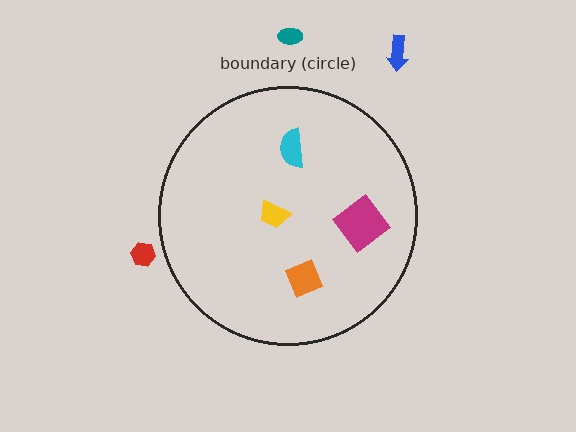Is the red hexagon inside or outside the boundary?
Outside.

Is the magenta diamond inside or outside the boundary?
Inside.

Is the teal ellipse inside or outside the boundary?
Outside.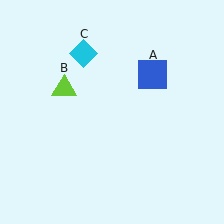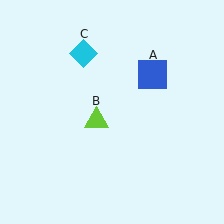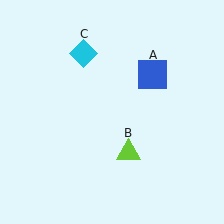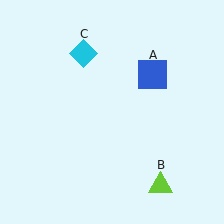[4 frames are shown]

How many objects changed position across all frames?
1 object changed position: lime triangle (object B).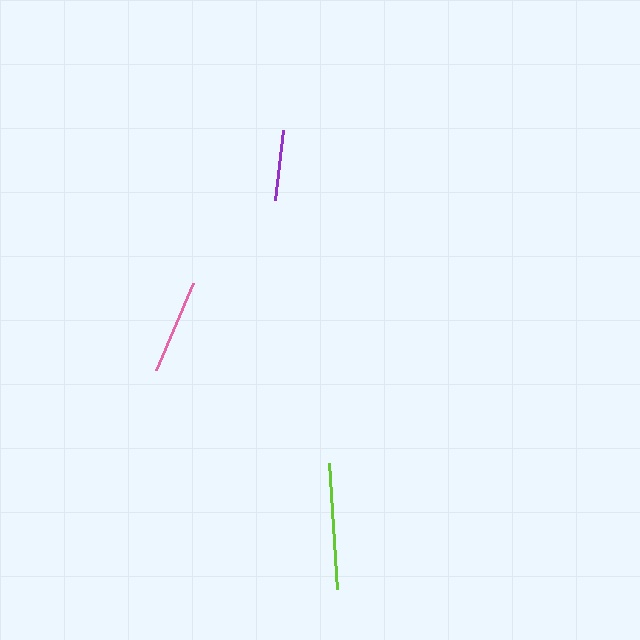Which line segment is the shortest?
The purple line is the shortest at approximately 70 pixels.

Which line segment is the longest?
The lime line is the longest at approximately 126 pixels.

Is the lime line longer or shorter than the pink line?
The lime line is longer than the pink line.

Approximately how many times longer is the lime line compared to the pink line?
The lime line is approximately 1.3 times the length of the pink line.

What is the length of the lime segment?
The lime segment is approximately 126 pixels long.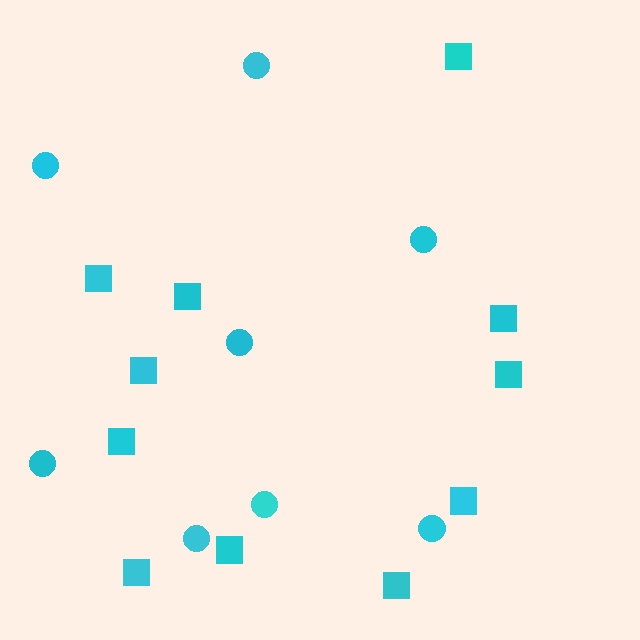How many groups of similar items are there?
There are 2 groups: one group of squares (11) and one group of circles (8).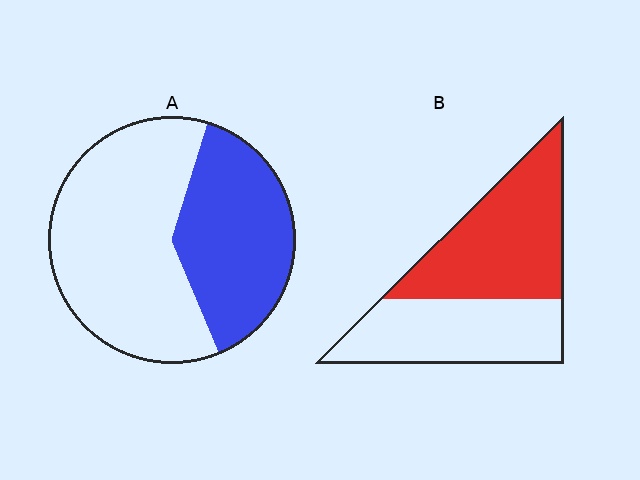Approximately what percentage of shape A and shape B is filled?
A is approximately 40% and B is approximately 55%.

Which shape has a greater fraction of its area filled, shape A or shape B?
Shape B.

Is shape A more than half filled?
No.